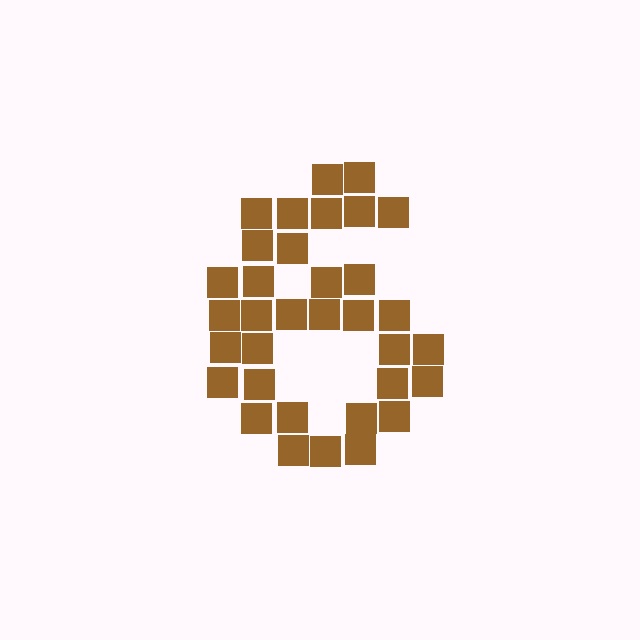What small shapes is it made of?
It is made of small squares.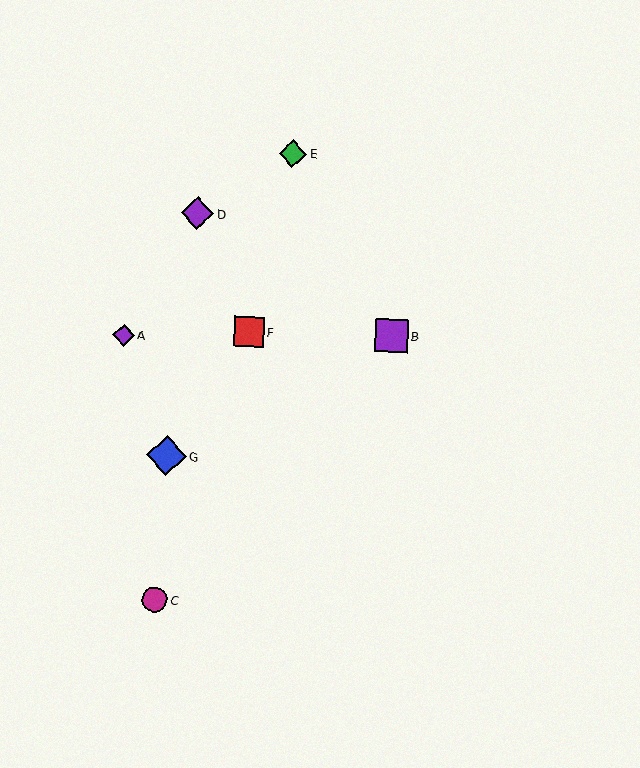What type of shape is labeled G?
Shape G is a blue diamond.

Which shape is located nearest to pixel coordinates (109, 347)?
The purple diamond (labeled A) at (124, 335) is nearest to that location.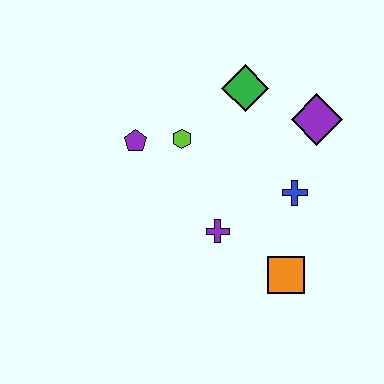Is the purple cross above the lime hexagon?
No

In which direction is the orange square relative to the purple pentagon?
The orange square is to the right of the purple pentagon.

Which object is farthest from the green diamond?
The orange square is farthest from the green diamond.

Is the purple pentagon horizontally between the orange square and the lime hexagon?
No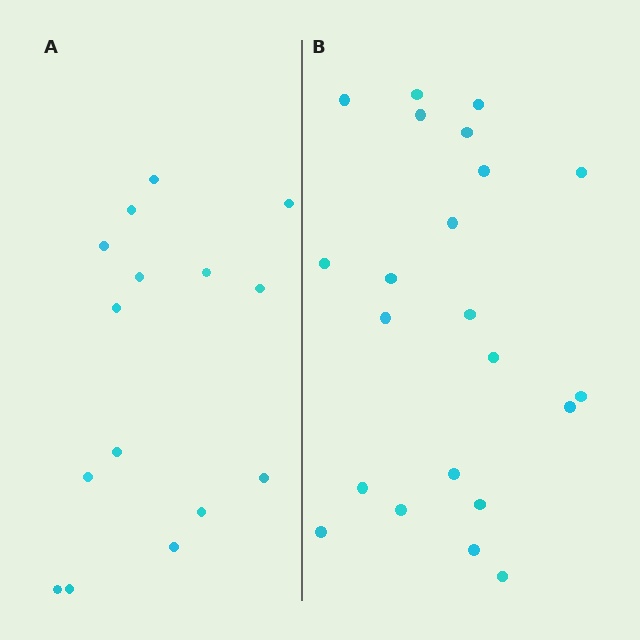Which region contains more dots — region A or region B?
Region B (the right region) has more dots.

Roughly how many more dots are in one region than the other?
Region B has roughly 8 or so more dots than region A.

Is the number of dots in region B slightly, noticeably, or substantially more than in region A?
Region B has substantially more. The ratio is roughly 1.5 to 1.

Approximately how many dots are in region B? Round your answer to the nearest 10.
About 20 dots. (The exact count is 22, which rounds to 20.)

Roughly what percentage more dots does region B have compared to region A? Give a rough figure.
About 45% more.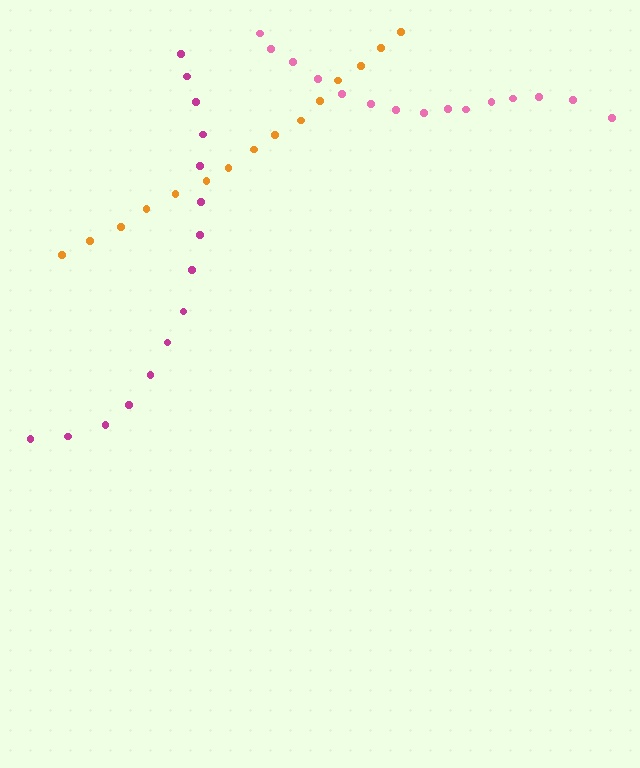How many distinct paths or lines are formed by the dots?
There are 3 distinct paths.